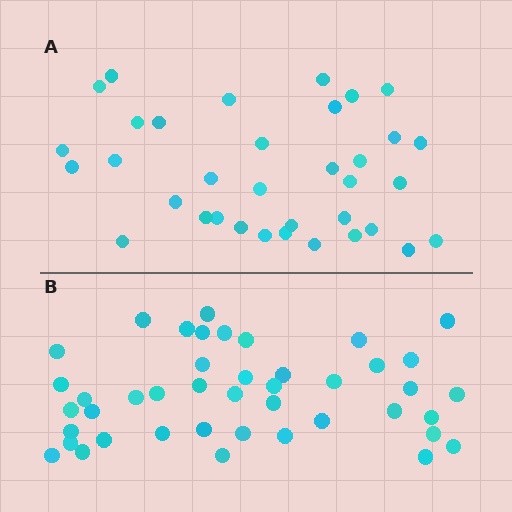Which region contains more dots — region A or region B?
Region B (the bottom region) has more dots.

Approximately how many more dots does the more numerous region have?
Region B has roughly 8 or so more dots than region A.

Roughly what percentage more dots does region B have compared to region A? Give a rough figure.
About 25% more.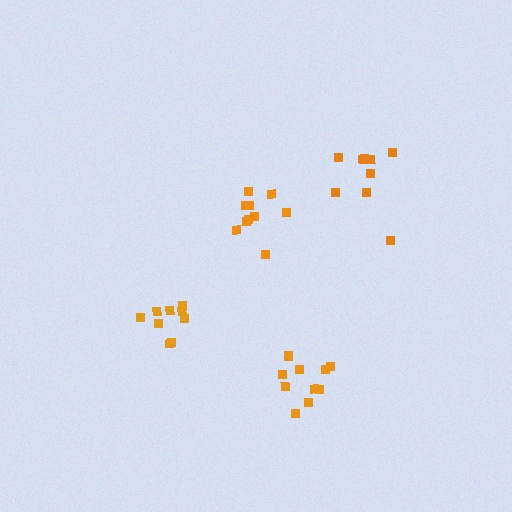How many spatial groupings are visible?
There are 4 spatial groupings.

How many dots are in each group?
Group 1: 9 dots, Group 2: 10 dots, Group 3: 9 dots, Group 4: 10 dots (38 total).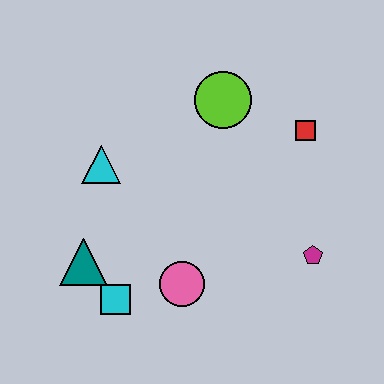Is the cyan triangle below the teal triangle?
No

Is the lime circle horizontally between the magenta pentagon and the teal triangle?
Yes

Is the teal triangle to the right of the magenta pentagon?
No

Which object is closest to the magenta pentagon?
The red square is closest to the magenta pentagon.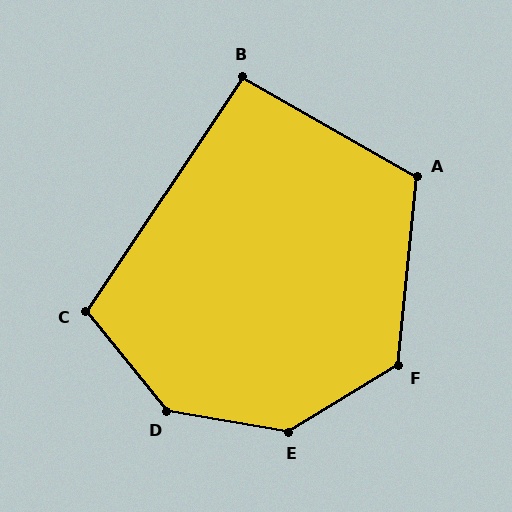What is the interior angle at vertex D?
Approximately 139 degrees (obtuse).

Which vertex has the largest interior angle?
E, at approximately 139 degrees.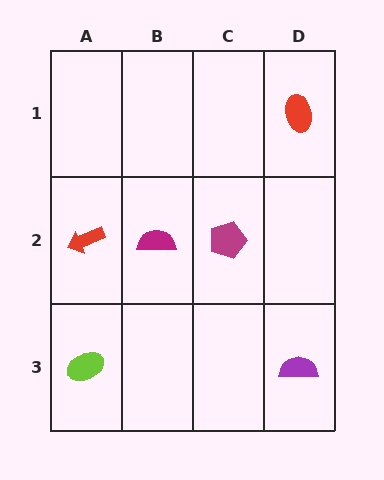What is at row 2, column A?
A red arrow.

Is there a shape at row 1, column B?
No, that cell is empty.